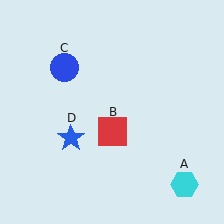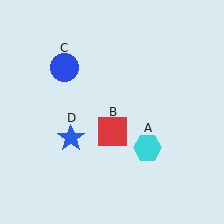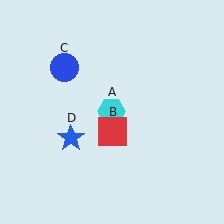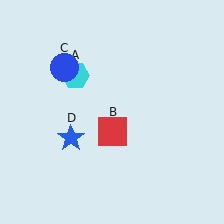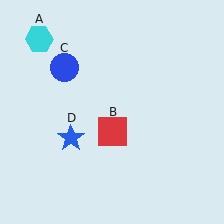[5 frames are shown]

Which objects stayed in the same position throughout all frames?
Red square (object B) and blue circle (object C) and blue star (object D) remained stationary.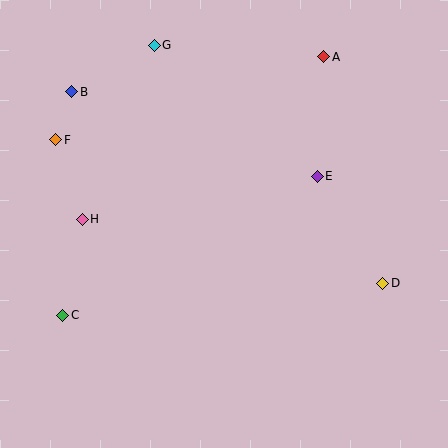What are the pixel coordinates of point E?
Point E is at (317, 176).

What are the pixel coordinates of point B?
Point B is at (72, 92).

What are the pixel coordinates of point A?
Point A is at (324, 57).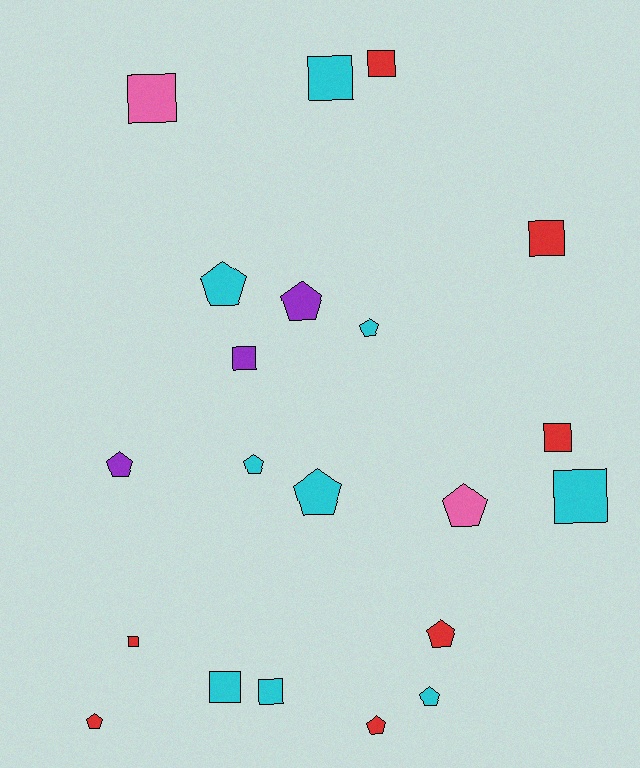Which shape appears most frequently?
Pentagon, with 11 objects.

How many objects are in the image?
There are 21 objects.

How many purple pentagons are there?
There are 2 purple pentagons.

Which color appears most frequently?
Cyan, with 9 objects.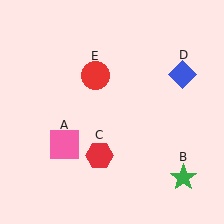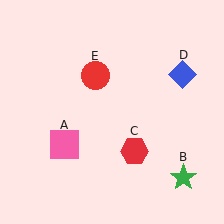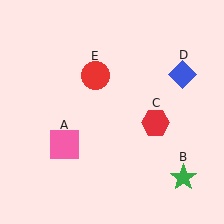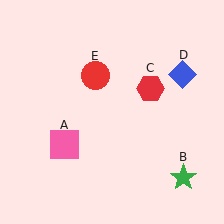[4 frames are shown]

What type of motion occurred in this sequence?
The red hexagon (object C) rotated counterclockwise around the center of the scene.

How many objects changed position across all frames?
1 object changed position: red hexagon (object C).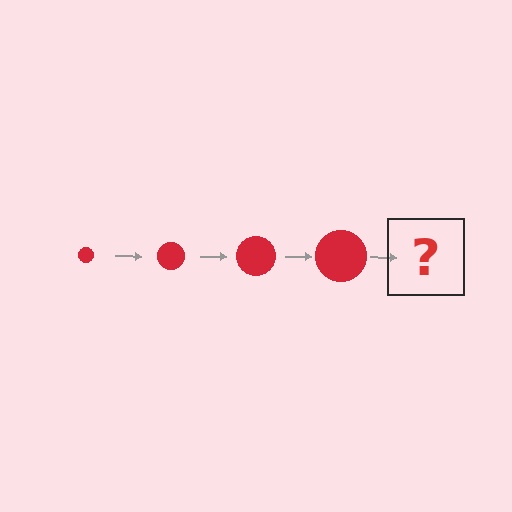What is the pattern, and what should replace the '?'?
The pattern is that the circle gets progressively larger each step. The '?' should be a red circle, larger than the previous one.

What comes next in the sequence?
The next element should be a red circle, larger than the previous one.